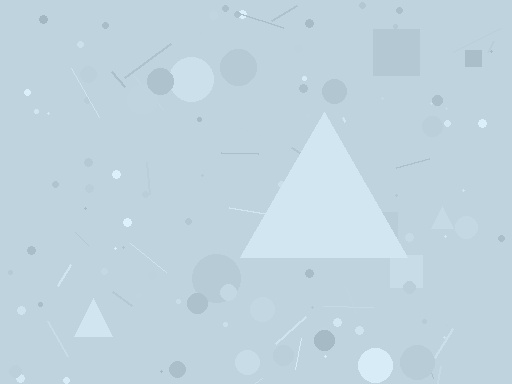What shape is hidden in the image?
A triangle is hidden in the image.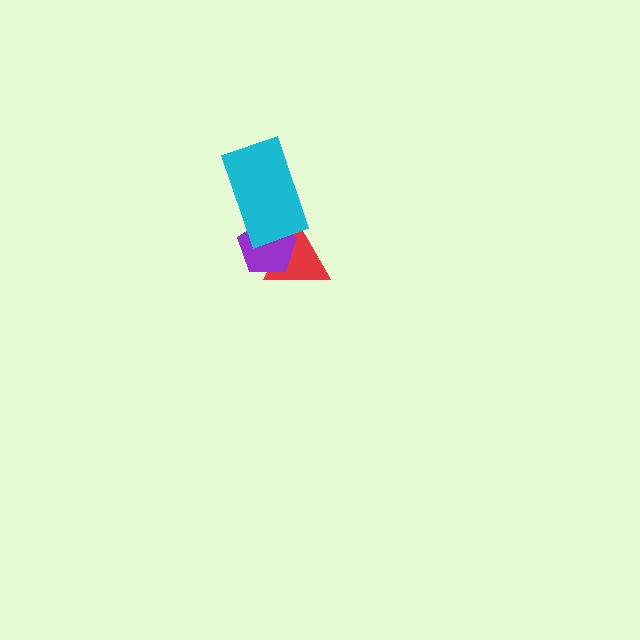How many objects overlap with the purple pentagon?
2 objects overlap with the purple pentagon.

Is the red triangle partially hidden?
Yes, it is partially covered by another shape.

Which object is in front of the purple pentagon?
The cyan rectangle is in front of the purple pentagon.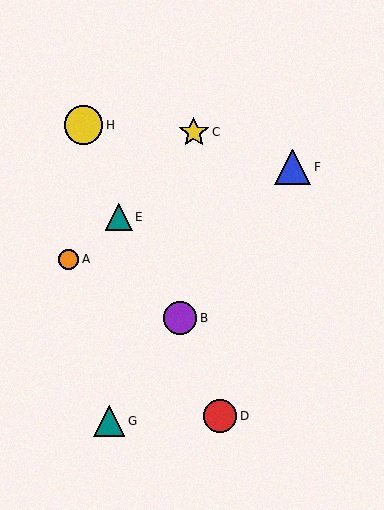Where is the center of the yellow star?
The center of the yellow star is at (194, 132).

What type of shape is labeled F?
Shape F is a blue triangle.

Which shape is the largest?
The yellow circle (labeled H) is the largest.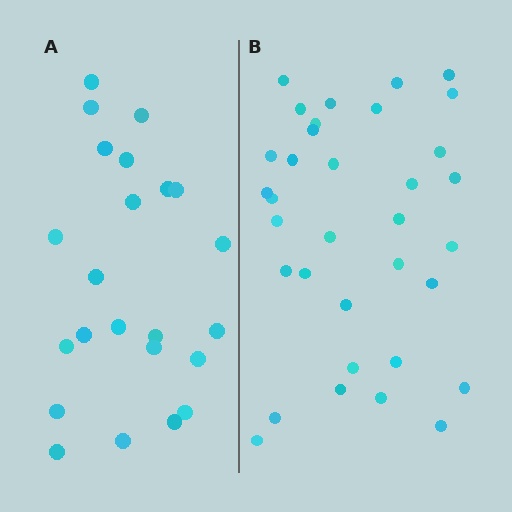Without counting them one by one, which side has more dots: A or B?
Region B (the right region) has more dots.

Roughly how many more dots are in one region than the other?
Region B has roughly 12 or so more dots than region A.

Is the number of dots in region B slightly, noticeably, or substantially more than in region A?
Region B has substantially more. The ratio is roughly 1.5 to 1.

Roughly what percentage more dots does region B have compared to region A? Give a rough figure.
About 50% more.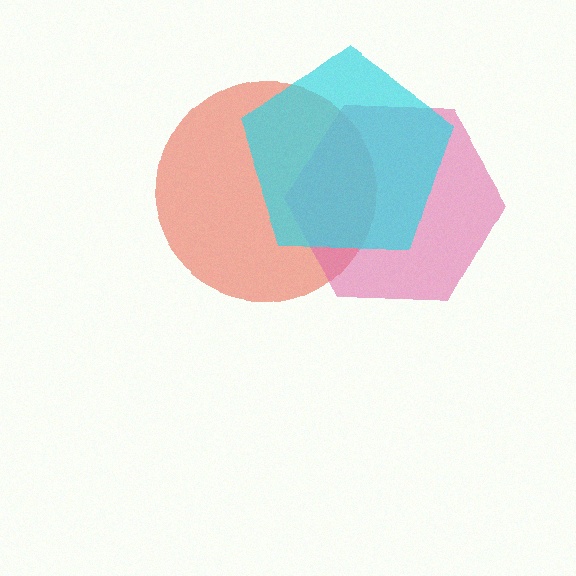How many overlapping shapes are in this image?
There are 3 overlapping shapes in the image.